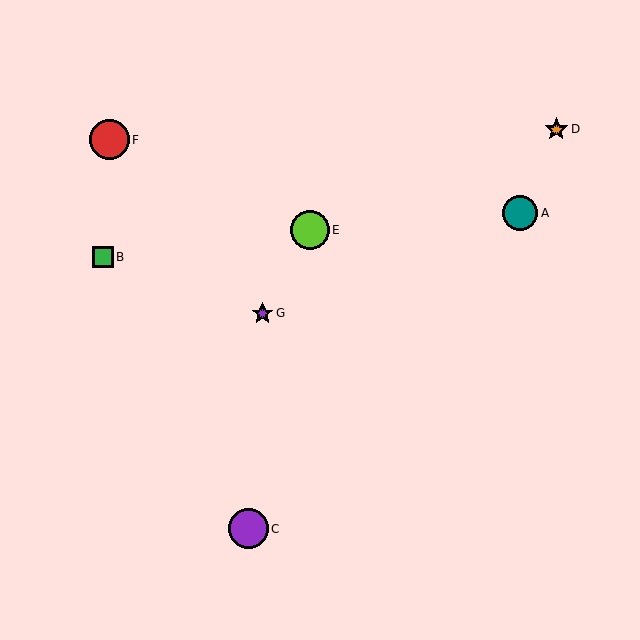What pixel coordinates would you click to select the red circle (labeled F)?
Click at (109, 140) to select the red circle F.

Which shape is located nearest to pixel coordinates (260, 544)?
The purple circle (labeled C) at (248, 529) is nearest to that location.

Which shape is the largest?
The red circle (labeled F) is the largest.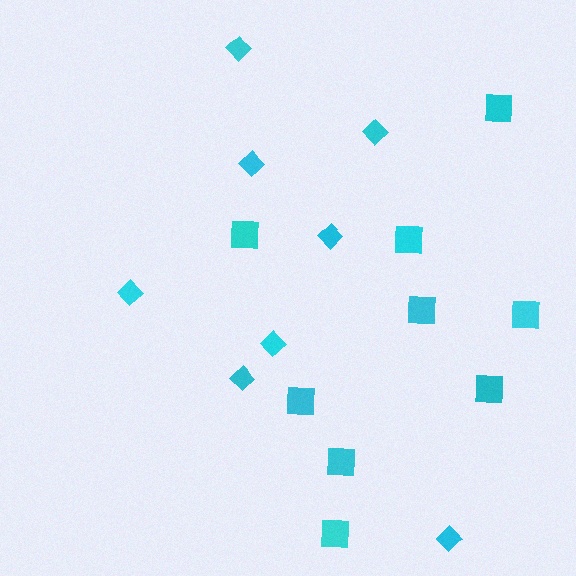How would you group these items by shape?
There are 2 groups: one group of squares (9) and one group of diamonds (8).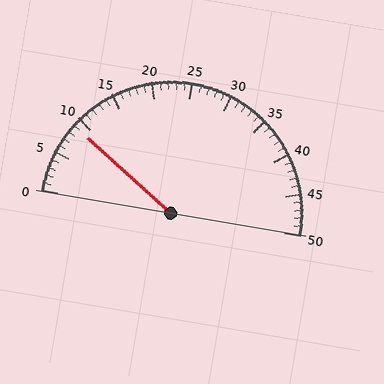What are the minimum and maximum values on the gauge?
The gauge ranges from 0 to 50.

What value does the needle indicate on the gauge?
The needle indicates approximately 9.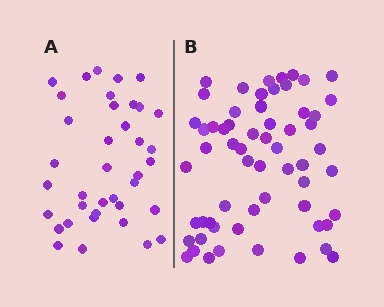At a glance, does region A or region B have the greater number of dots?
Region B (the right region) has more dots.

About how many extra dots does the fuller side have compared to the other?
Region B has approximately 20 more dots than region A.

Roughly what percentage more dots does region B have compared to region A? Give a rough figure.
About 60% more.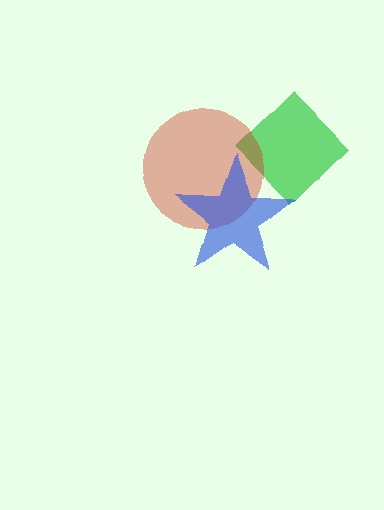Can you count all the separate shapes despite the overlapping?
Yes, there are 3 separate shapes.